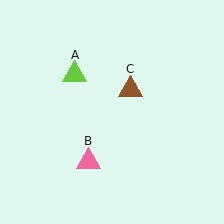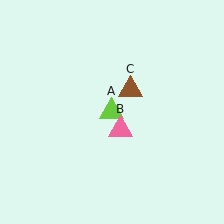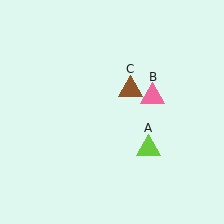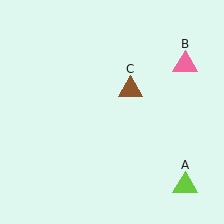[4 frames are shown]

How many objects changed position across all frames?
2 objects changed position: lime triangle (object A), pink triangle (object B).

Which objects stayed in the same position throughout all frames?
Brown triangle (object C) remained stationary.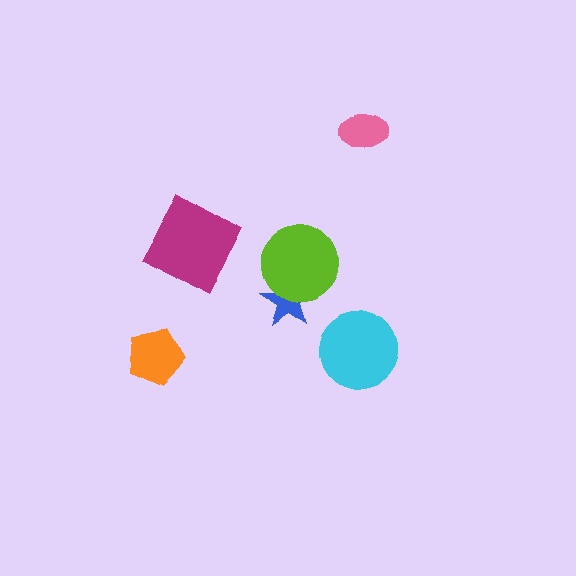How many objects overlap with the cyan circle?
0 objects overlap with the cyan circle.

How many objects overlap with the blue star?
1 object overlaps with the blue star.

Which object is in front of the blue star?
The lime circle is in front of the blue star.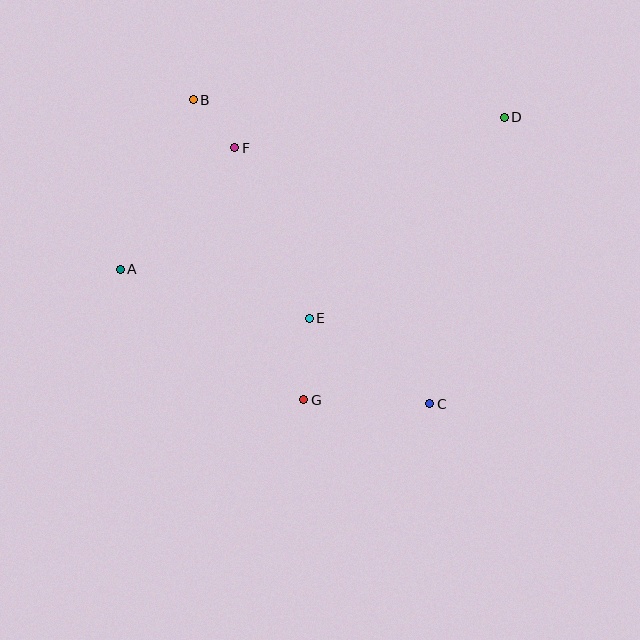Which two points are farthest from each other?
Points A and D are farthest from each other.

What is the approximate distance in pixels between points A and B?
The distance between A and B is approximately 184 pixels.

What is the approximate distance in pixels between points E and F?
The distance between E and F is approximately 186 pixels.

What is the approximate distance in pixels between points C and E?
The distance between C and E is approximately 148 pixels.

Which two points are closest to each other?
Points B and F are closest to each other.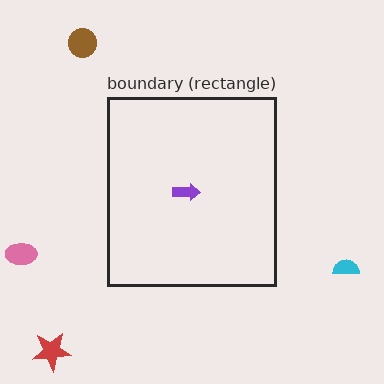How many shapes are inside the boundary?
1 inside, 4 outside.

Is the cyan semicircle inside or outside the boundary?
Outside.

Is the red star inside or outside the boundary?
Outside.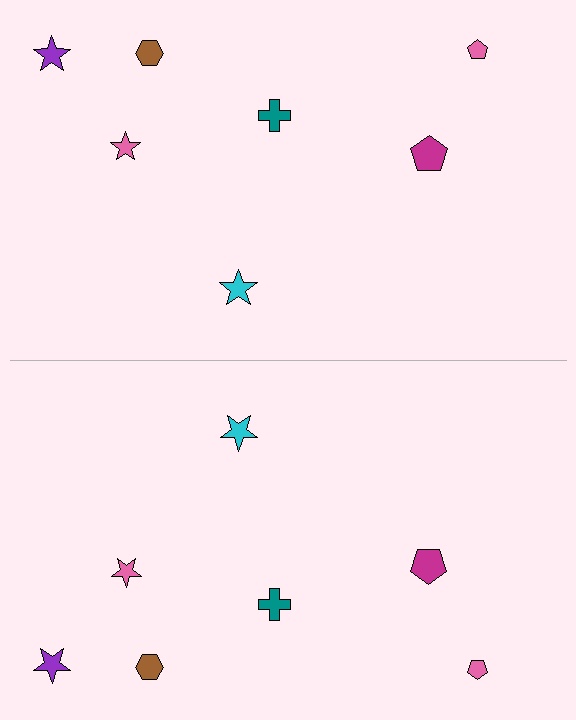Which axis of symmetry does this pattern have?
The pattern has a horizontal axis of symmetry running through the center of the image.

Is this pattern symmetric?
Yes, this pattern has bilateral (reflection) symmetry.